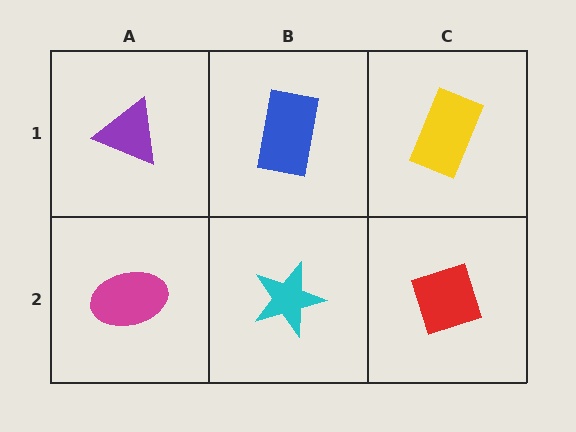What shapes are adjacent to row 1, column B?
A cyan star (row 2, column B), a purple triangle (row 1, column A), a yellow rectangle (row 1, column C).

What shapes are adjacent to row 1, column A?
A magenta ellipse (row 2, column A), a blue rectangle (row 1, column B).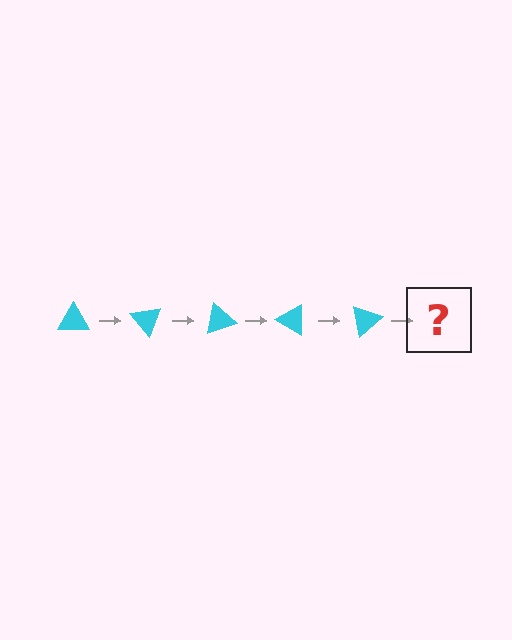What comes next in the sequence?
The next element should be a cyan triangle rotated 250 degrees.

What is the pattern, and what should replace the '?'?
The pattern is that the triangle rotates 50 degrees each step. The '?' should be a cyan triangle rotated 250 degrees.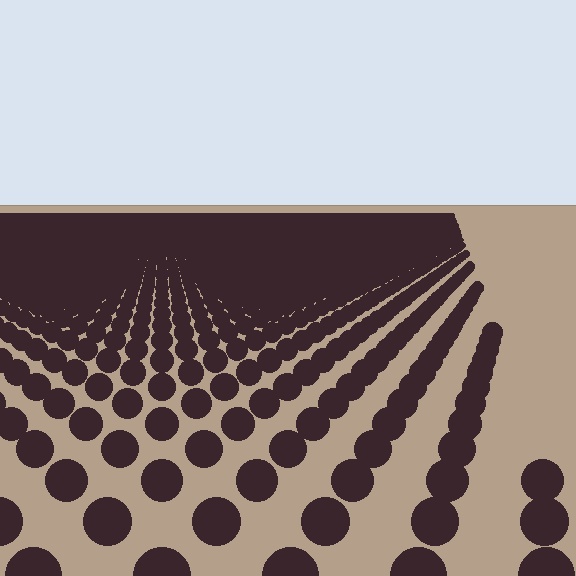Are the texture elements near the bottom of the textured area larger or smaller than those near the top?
Larger. Near the bottom, elements are closer to the viewer and appear at a bigger on-screen size.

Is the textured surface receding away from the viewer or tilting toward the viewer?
The surface is receding away from the viewer. Texture elements get smaller and denser toward the top.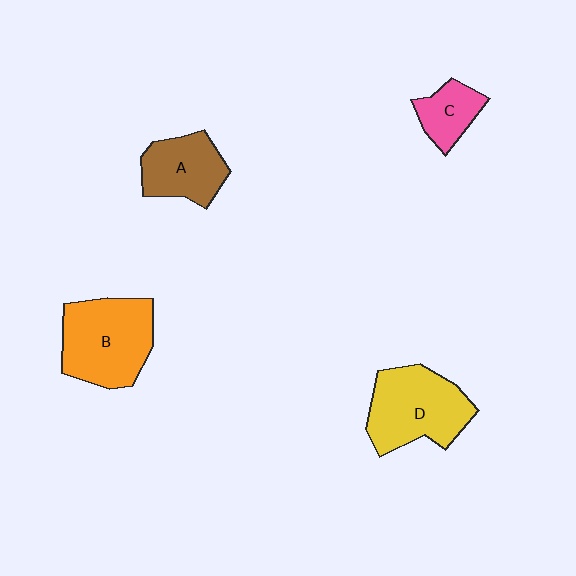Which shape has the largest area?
Shape B (orange).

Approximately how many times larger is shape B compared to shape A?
Approximately 1.5 times.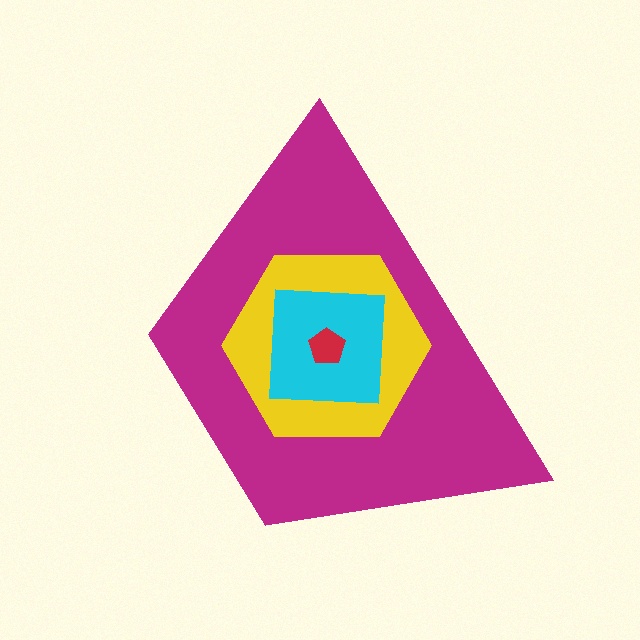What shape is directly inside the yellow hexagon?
The cyan square.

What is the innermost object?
The red pentagon.